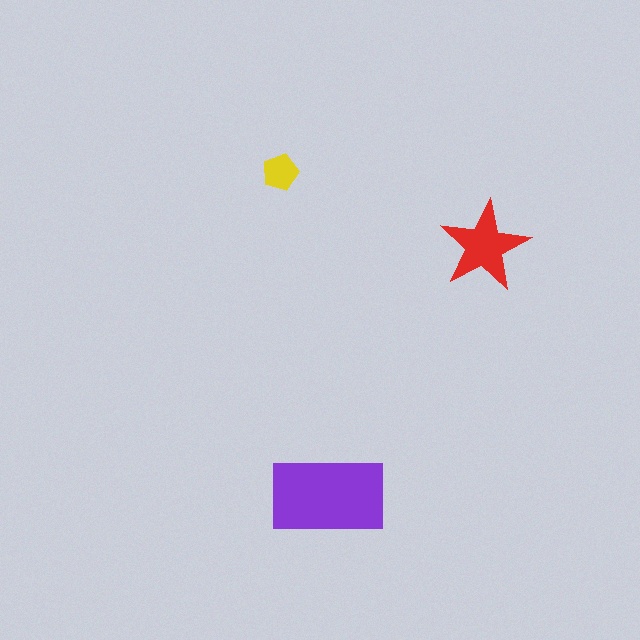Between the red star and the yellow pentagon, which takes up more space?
The red star.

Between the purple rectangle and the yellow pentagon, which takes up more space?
The purple rectangle.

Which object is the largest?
The purple rectangle.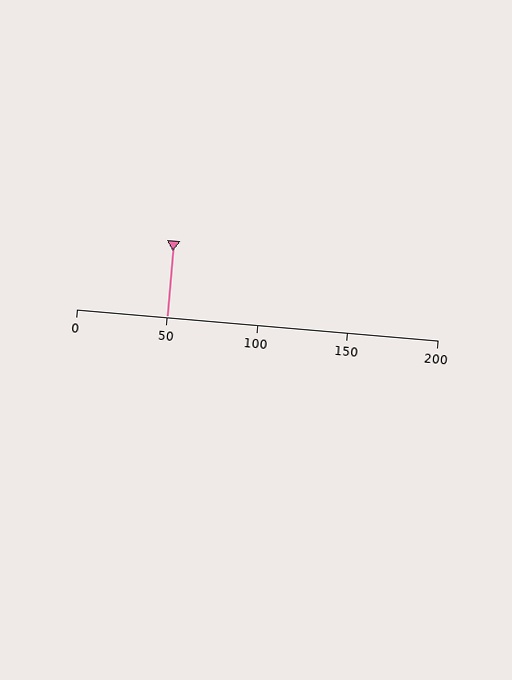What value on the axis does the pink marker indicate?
The marker indicates approximately 50.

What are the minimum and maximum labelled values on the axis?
The axis runs from 0 to 200.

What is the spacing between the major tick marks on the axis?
The major ticks are spaced 50 apart.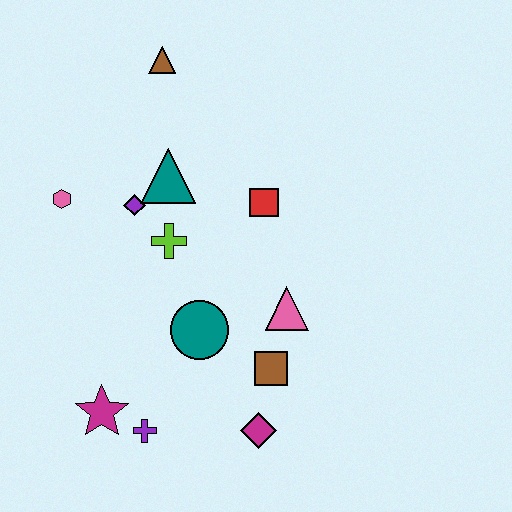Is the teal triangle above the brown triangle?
No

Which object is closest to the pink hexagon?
The purple diamond is closest to the pink hexagon.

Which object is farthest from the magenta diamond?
The brown triangle is farthest from the magenta diamond.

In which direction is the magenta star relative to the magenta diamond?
The magenta star is to the left of the magenta diamond.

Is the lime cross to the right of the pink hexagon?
Yes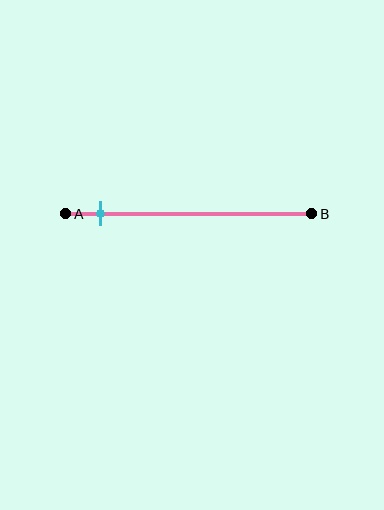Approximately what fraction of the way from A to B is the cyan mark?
The cyan mark is approximately 15% of the way from A to B.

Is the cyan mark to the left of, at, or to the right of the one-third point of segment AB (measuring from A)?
The cyan mark is to the left of the one-third point of segment AB.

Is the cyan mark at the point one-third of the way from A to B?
No, the mark is at about 15% from A, not at the 33% one-third point.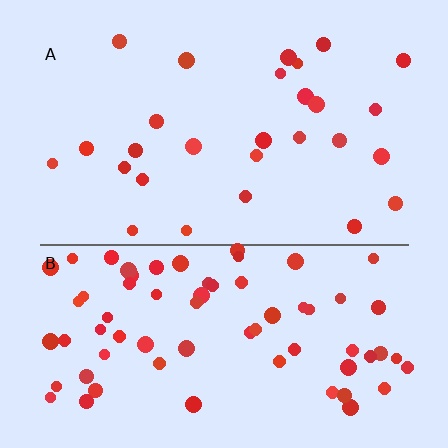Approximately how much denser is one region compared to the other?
Approximately 2.6× — region B over region A.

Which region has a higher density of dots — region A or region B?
B (the bottom).